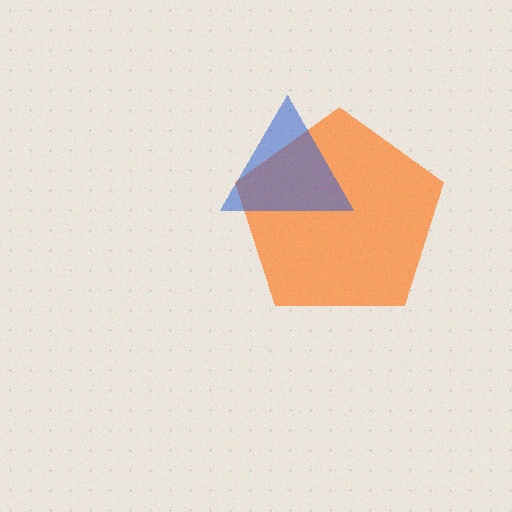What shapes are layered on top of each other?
The layered shapes are: an orange pentagon, a blue triangle.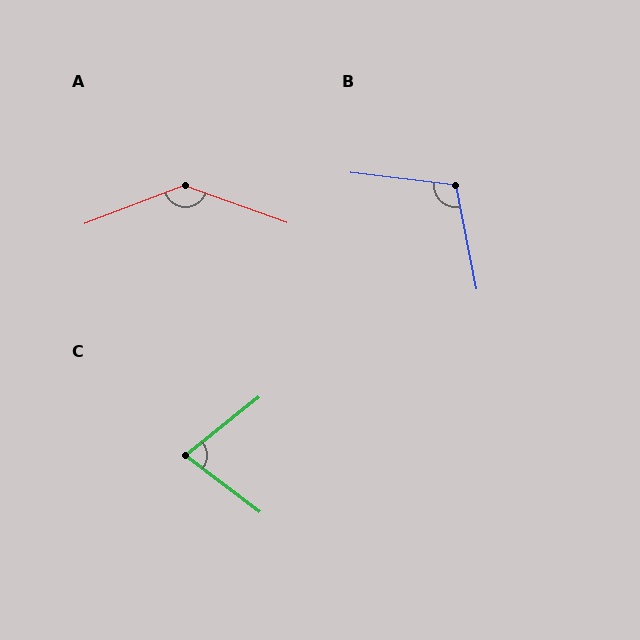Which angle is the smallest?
C, at approximately 75 degrees.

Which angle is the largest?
A, at approximately 139 degrees.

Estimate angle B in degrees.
Approximately 108 degrees.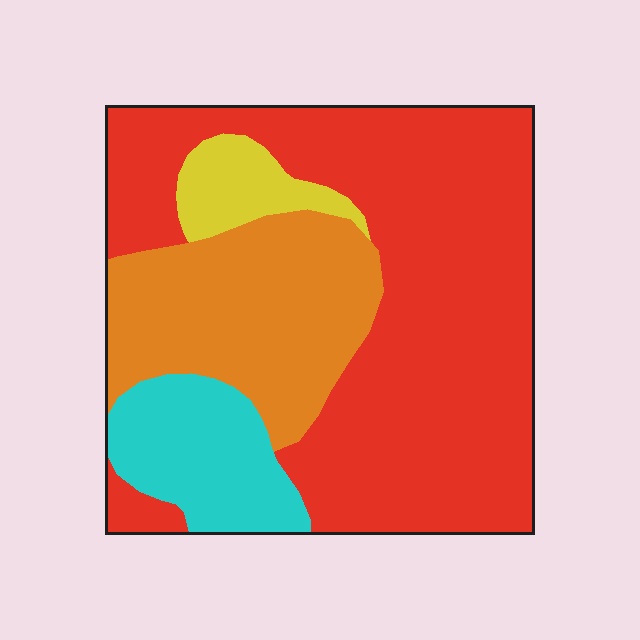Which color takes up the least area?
Yellow, at roughly 5%.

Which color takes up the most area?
Red, at roughly 60%.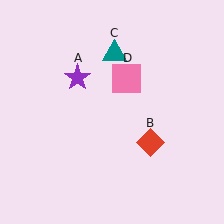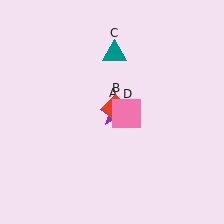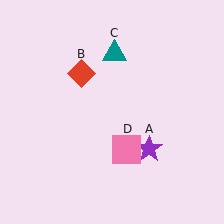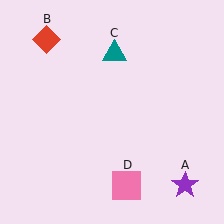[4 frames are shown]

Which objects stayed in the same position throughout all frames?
Teal triangle (object C) remained stationary.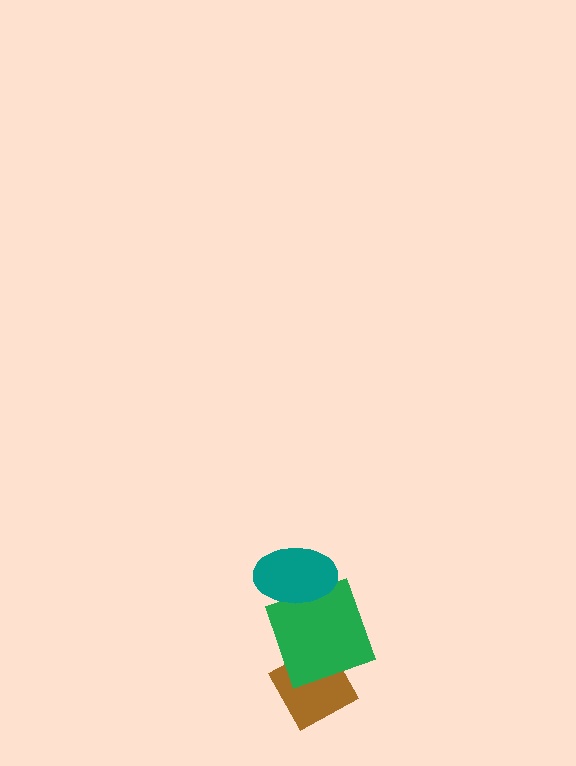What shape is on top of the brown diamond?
The green square is on top of the brown diamond.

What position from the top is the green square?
The green square is 2nd from the top.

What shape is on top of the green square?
The teal ellipse is on top of the green square.